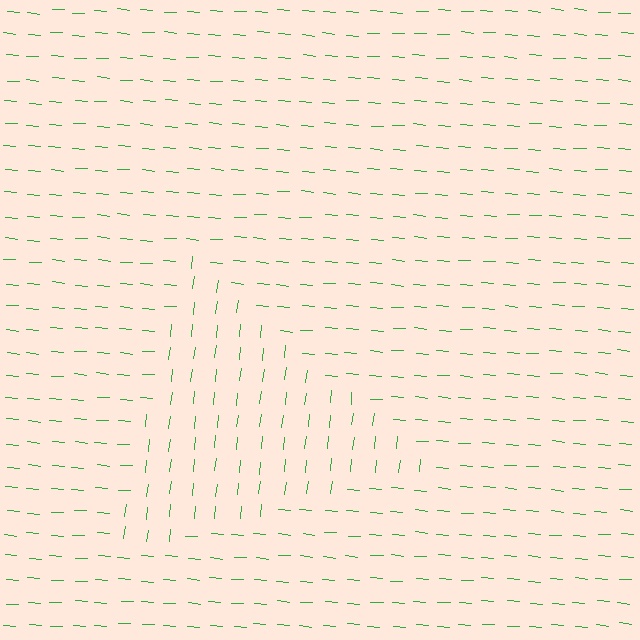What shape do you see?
I see a triangle.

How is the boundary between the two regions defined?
The boundary is defined purely by a change in line orientation (approximately 88 degrees difference). All lines are the same color and thickness.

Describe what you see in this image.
The image is filled with small green line segments. A triangle region in the image has lines oriented differently from the surrounding lines, creating a visible texture boundary.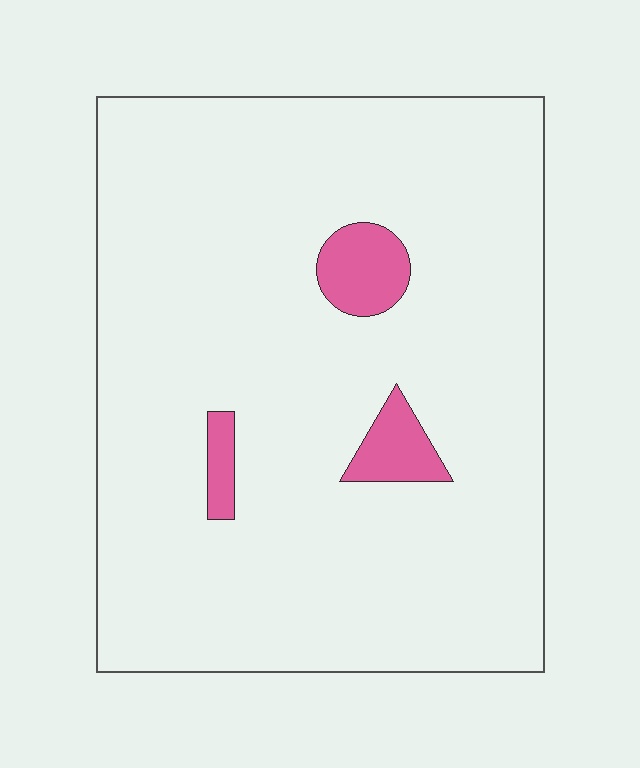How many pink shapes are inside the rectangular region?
3.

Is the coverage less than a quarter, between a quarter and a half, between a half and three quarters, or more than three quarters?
Less than a quarter.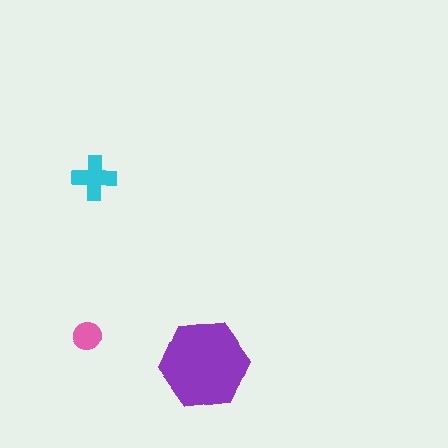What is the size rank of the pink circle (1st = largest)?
3rd.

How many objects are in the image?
There are 3 objects in the image.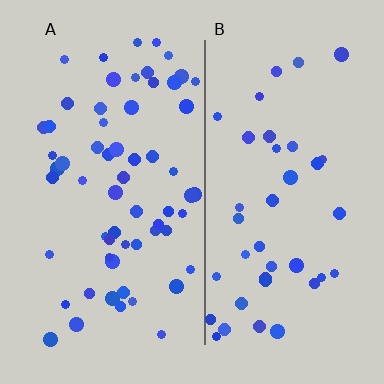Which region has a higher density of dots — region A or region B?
A (the left).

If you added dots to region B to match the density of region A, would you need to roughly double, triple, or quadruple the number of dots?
Approximately double.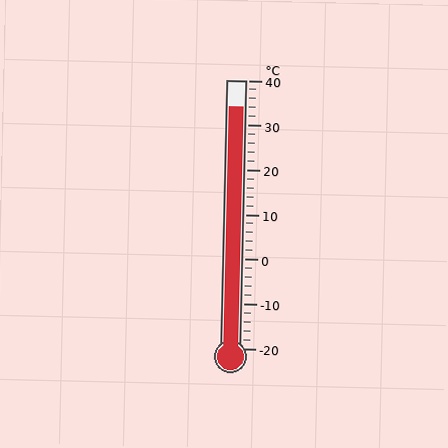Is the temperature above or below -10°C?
The temperature is above -10°C.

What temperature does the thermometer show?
The thermometer shows approximately 34°C.